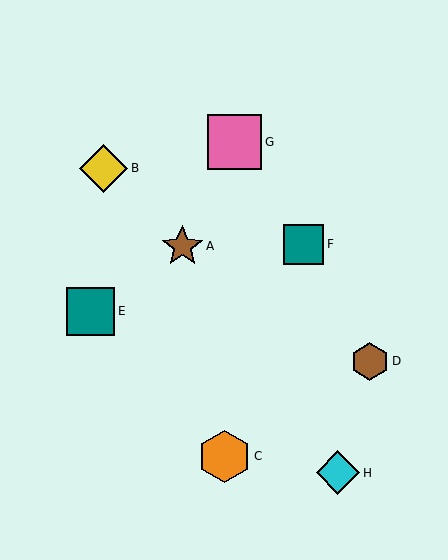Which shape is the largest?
The pink square (labeled G) is the largest.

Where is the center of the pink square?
The center of the pink square is at (235, 142).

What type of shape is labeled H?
Shape H is a cyan diamond.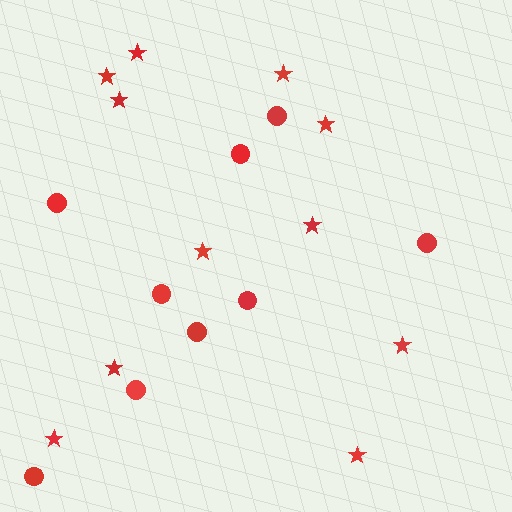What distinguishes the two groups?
There are 2 groups: one group of circles (9) and one group of stars (11).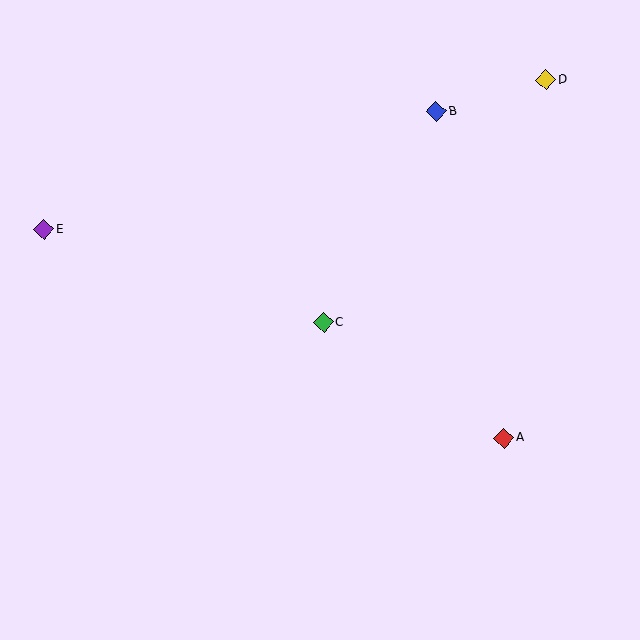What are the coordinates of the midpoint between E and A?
The midpoint between E and A is at (274, 334).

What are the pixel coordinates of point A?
Point A is at (504, 438).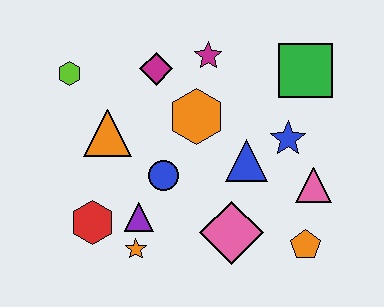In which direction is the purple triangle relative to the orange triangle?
The purple triangle is below the orange triangle.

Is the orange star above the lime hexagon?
No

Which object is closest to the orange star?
The purple triangle is closest to the orange star.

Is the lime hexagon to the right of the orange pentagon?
No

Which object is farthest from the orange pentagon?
The lime hexagon is farthest from the orange pentagon.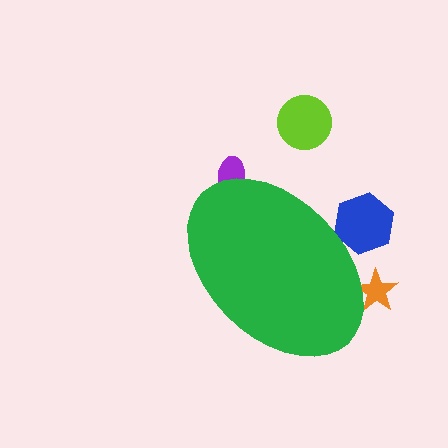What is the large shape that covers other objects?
A green ellipse.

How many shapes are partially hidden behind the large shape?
3 shapes are partially hidden.